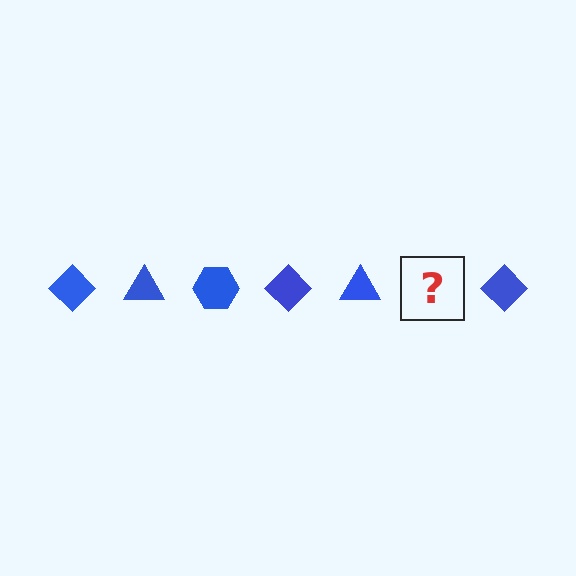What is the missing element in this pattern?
The missing element is a blue hexagon.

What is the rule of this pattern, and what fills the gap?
The rule is that the pattern cycles through diamond, triangle, hexagon shapes in blue. The gap should be filled with a blue hexagon.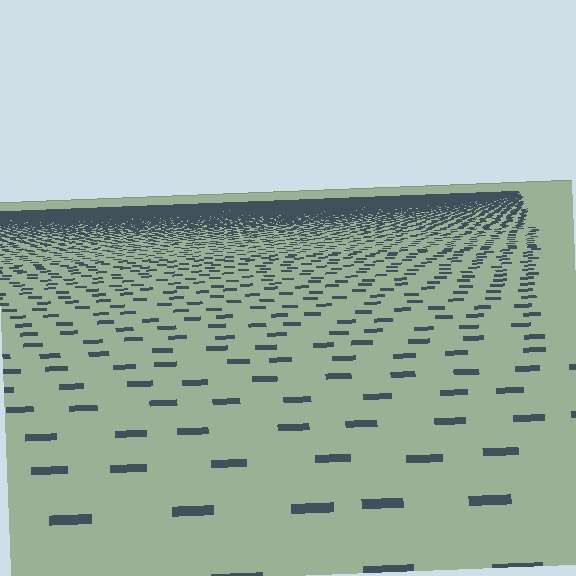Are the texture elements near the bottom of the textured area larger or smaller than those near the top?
Larger. Near the bottom, elements are closer to the viewer and appear at a bigger on-screen size.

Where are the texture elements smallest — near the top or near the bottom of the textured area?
Near the top.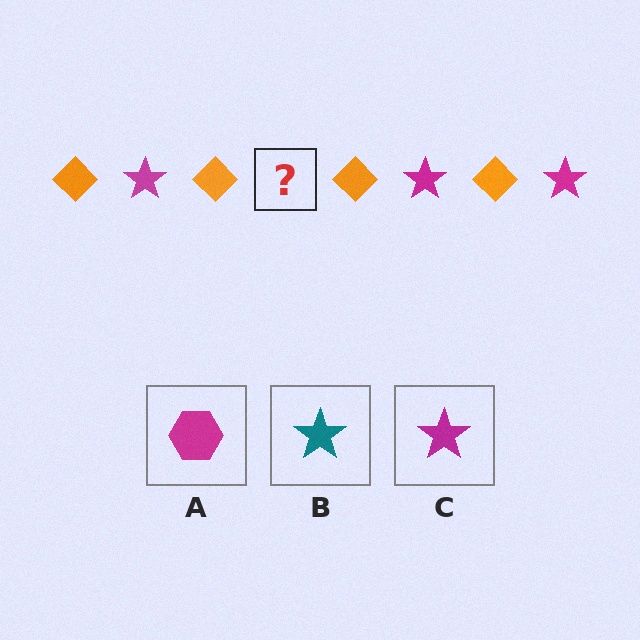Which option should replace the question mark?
Option C.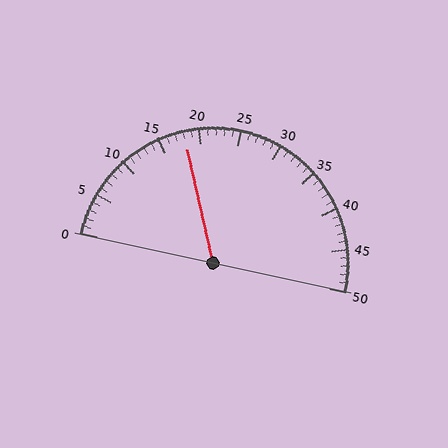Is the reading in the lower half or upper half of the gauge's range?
The reading is in the lower half of the range (0 to 50).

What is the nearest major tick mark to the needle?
The nearest major tick mark is 20.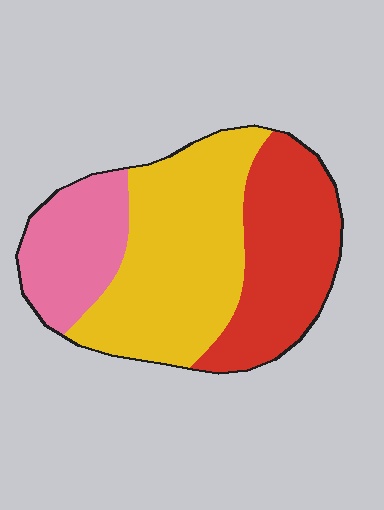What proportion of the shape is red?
Red takes up between a quarter and a half of the shape.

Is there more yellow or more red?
Yellow.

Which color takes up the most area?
Yellow, at roughly 45%.